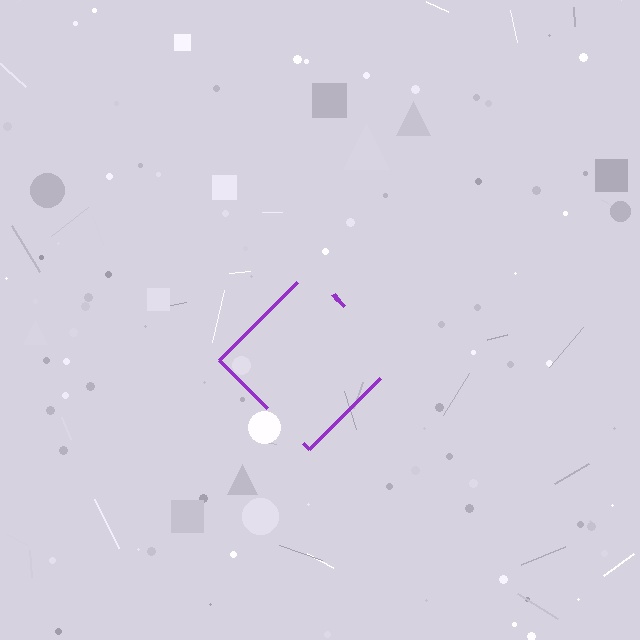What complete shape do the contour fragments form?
The contour fragments form a diamond.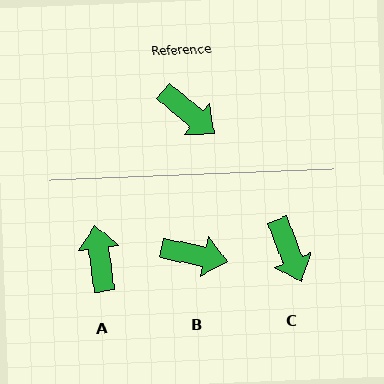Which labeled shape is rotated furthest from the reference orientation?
A, about 138 degrees away.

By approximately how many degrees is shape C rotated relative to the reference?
Approximately 29 degrees clockwise.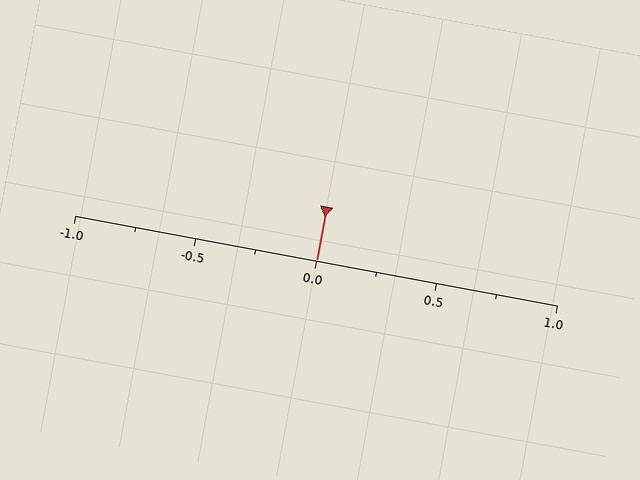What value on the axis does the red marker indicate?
The marker indicates approximately 0.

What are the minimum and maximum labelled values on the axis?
The axis runs from -1.0 to 1.0.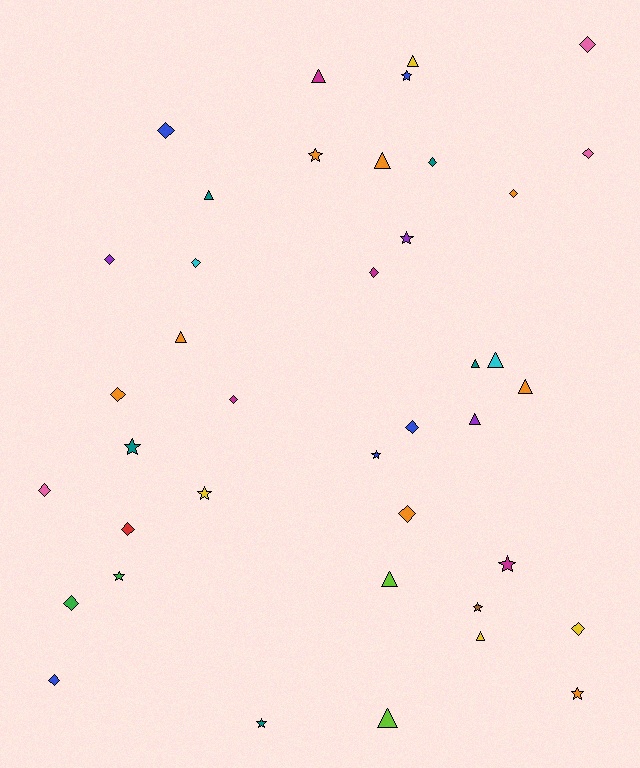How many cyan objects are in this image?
There are 2 cyan objects.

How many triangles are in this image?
There are 12 triangles.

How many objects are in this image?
There are 40 objects.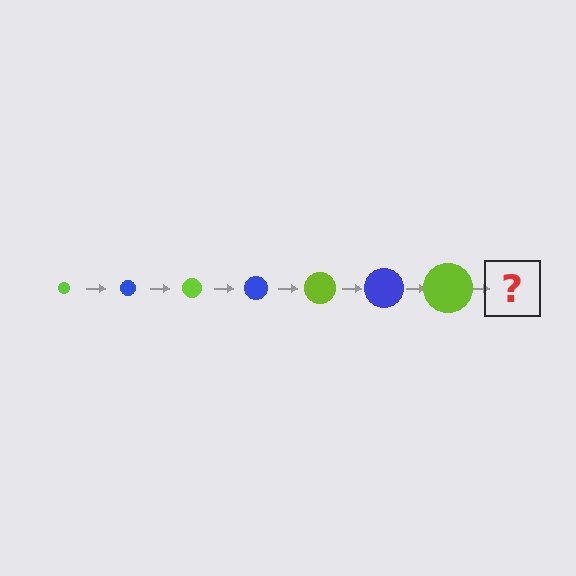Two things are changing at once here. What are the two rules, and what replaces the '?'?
The two rules are that the circle grows larger each step and the color cycles through lime and blue. The '?' should be a blue circle, larger than the previous one.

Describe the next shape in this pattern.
It should be a blue circle, larger than the previous one.